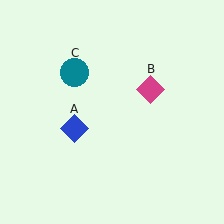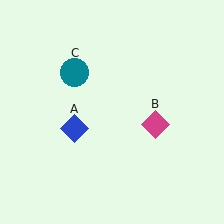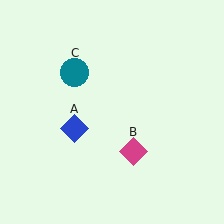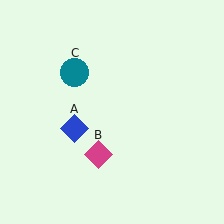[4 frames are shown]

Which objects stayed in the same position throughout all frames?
Blue diamond (object A) and teal circle (object C) remained stationary.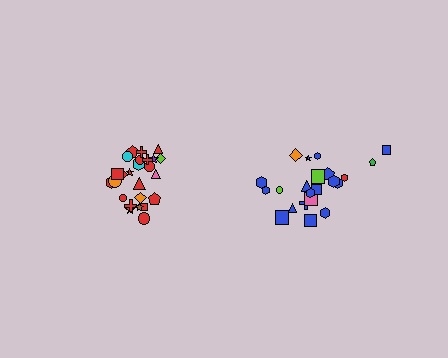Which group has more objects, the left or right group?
The left group.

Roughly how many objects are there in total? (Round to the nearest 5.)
Roughly 45 objects in total.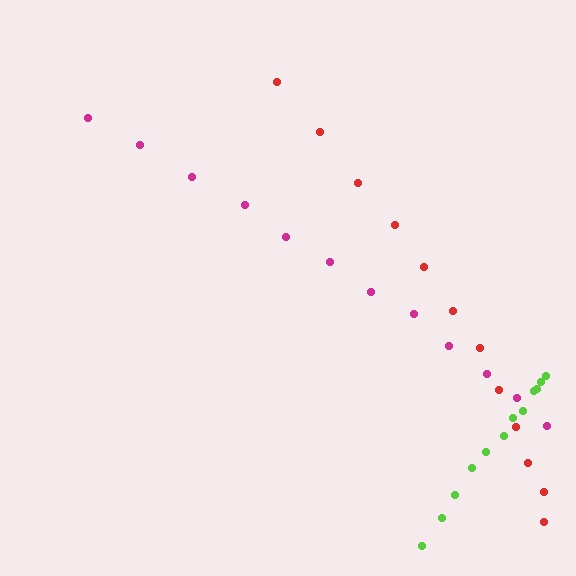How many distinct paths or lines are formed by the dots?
There are 3 distinct paths.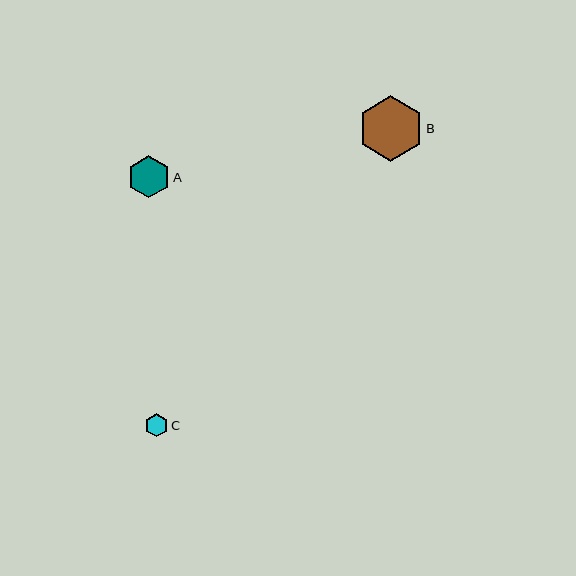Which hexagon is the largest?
Hexagon B is the largest with a size of approximately 66 pixels.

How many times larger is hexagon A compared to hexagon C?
Hexagon A is approximately 1.9 times the size of hexagon C.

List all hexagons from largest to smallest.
From largest to smallest: B, A, C.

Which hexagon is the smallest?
Hexagon C is the smallest with a size of approximately 23 pixels.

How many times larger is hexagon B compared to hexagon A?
Hexagon B is approximately 1.5 times the size of hexagon A.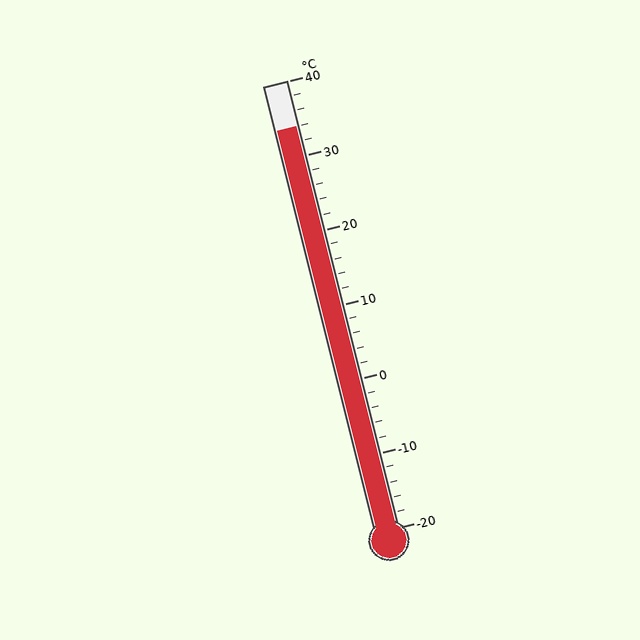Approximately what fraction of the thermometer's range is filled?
The thermometer is filled to approximately 90% of its range.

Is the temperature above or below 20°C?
The temperature is above 20°C.